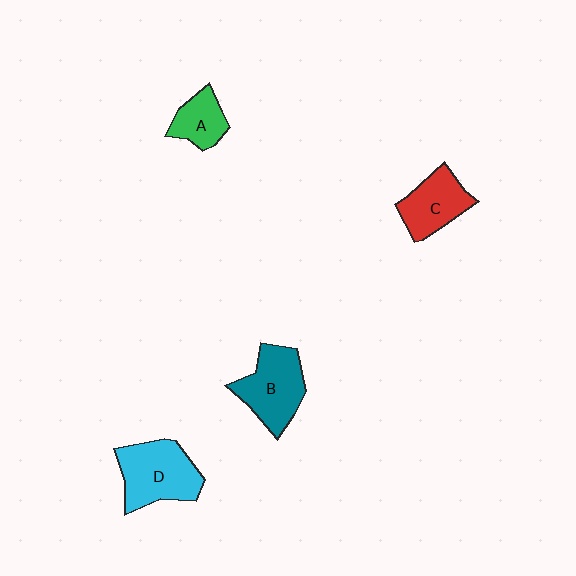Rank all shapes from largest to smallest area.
From largest to smallest: D (cyan), B (teal), C (red), A (green).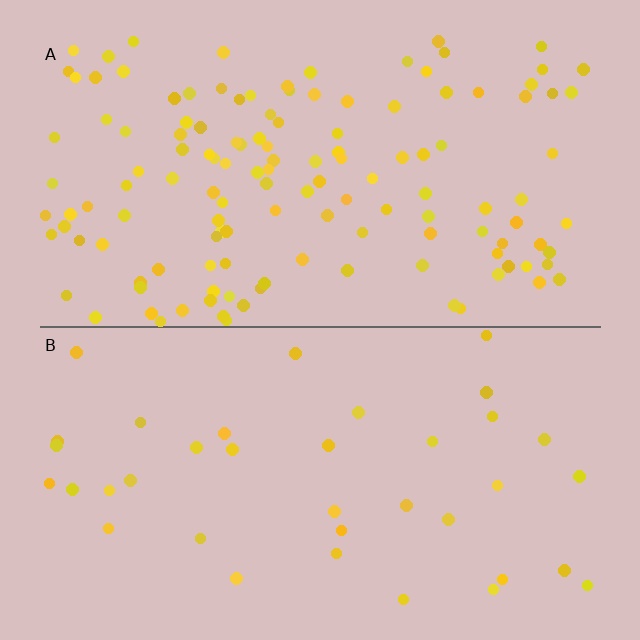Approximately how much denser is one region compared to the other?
Approximately 3.6× — region A over region B.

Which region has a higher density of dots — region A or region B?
A (the top).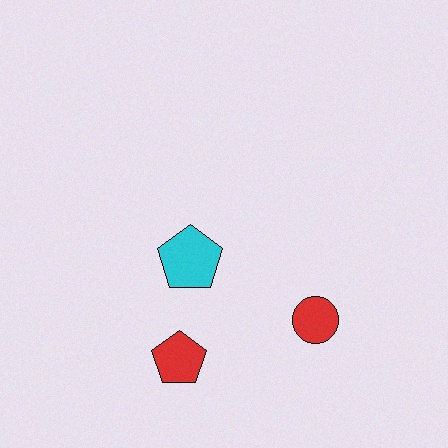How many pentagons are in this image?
There are 2 pentagons.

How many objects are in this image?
There are 3 objects.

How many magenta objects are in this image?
There are no magenta objects.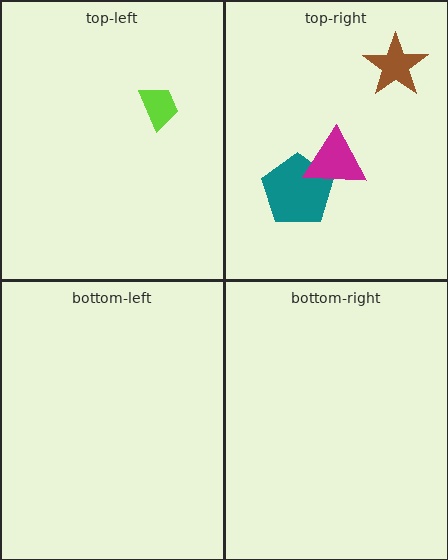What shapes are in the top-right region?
The teal pentagon, the brown star, the magenta triangle.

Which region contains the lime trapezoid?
The top-left region.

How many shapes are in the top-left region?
1.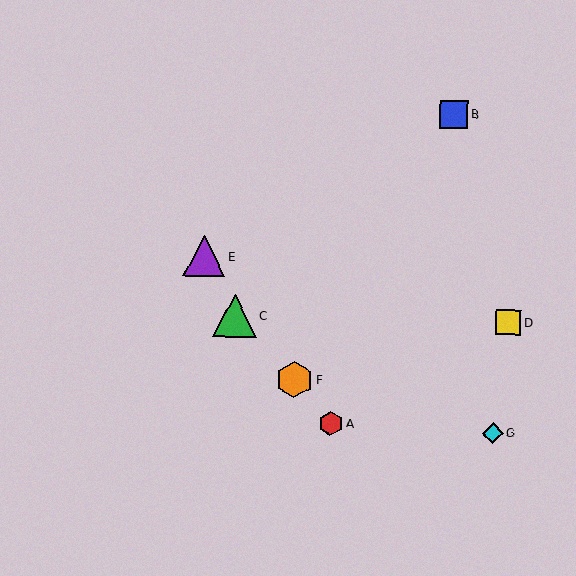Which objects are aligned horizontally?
Objects C, D are aligned horizontally.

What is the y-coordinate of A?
Object A is at y≈423.